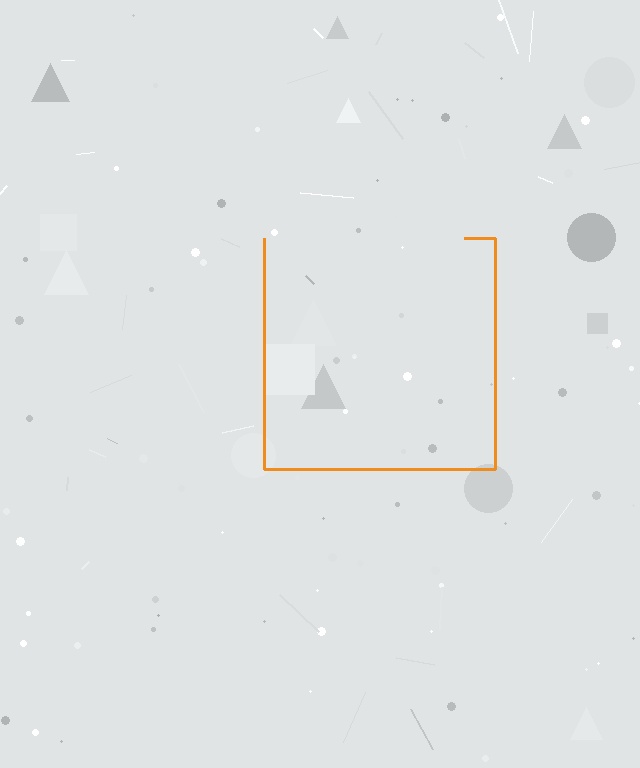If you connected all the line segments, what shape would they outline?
They would outline a square.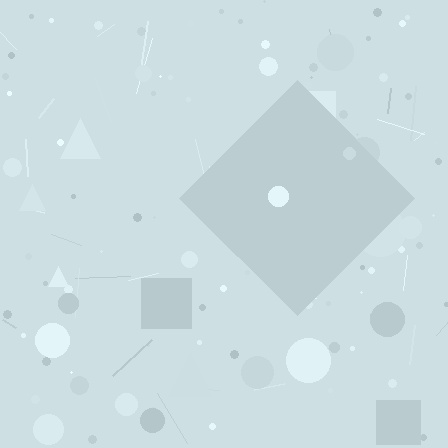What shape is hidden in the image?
A diamond is hidden in the image.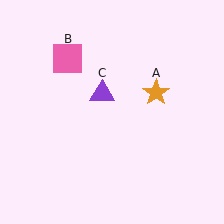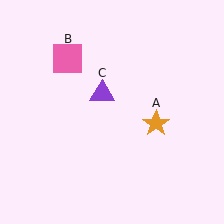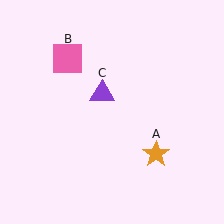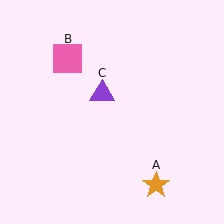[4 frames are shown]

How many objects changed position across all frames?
1 object changed position: orange star (object A).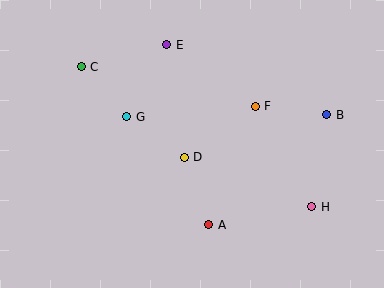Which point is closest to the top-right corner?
Point B is closest to the top-right corner.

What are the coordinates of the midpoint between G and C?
The midpoint between G and C is at (104, 92).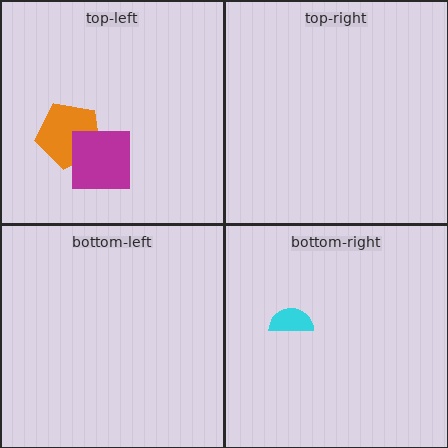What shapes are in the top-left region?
The orange pentagon, the magenta square.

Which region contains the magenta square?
The top-left region.